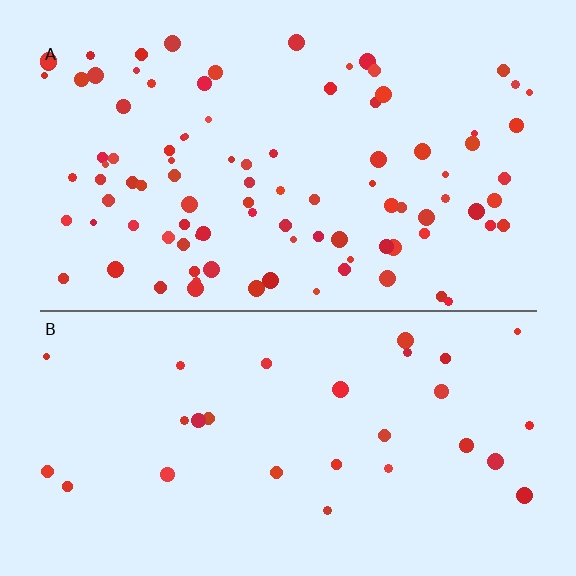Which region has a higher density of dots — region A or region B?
A (the top).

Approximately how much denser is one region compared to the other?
Approximately 3.2× — region A over region B.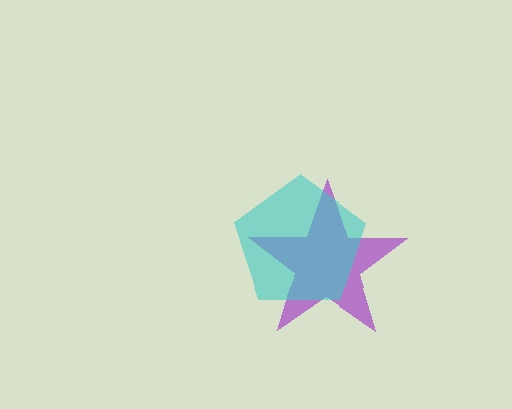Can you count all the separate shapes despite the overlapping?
Yes, there are 2 separate shapes.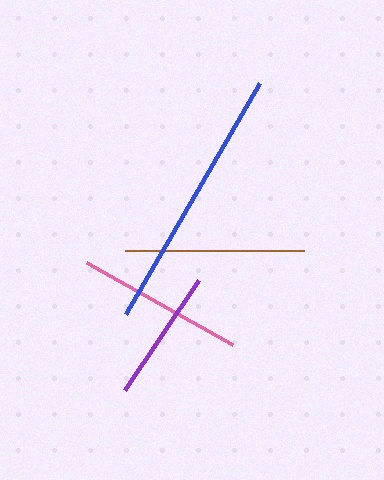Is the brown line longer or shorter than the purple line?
The brown line is longer than the purple line.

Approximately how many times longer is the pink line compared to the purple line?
The pink line is approximately 1.3 times the length of the purple line.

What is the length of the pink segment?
The pink segment is approximately 168 pixels long.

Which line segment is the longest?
The blue line is the longest at approximately 268 pixels.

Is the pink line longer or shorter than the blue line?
The blue line is longer than the pink line.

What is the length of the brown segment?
The brown segment is approximately 179 pixels long.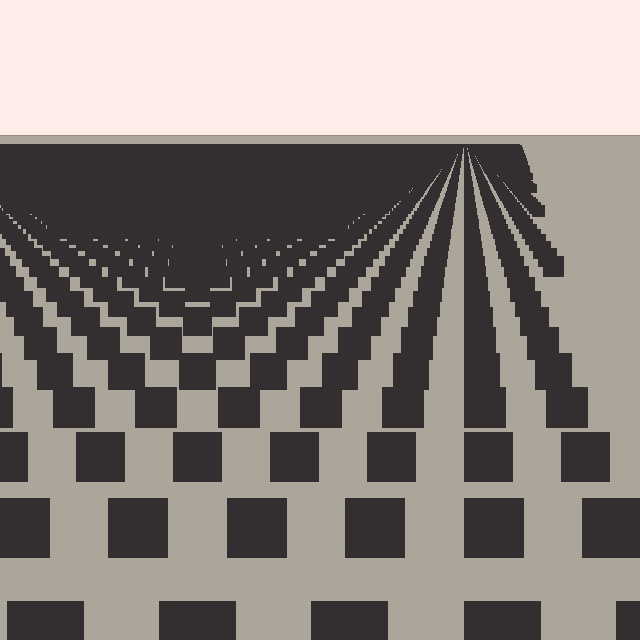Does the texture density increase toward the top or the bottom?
Density increases toward the top.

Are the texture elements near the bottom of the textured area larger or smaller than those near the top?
Larger. Near the bottom, elements are closer to the viewer and appear at a bigger on-screen size.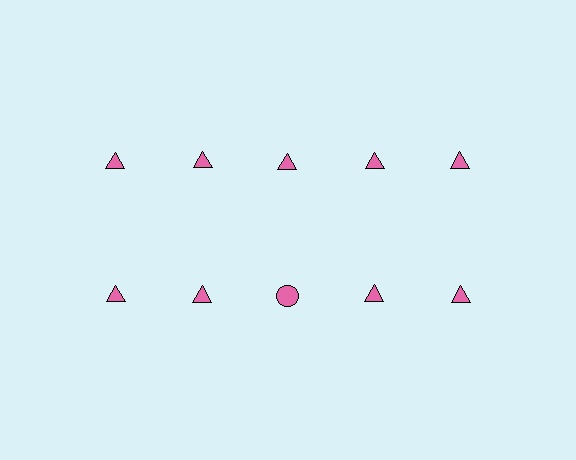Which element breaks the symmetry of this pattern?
The pink circle in the second row, center column breaks the symmetry. All other shapes are pink triangles.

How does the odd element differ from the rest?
It has a different shape: circle instead of triangle.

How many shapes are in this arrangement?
There are 10 shapes arranged in a grid pattern.